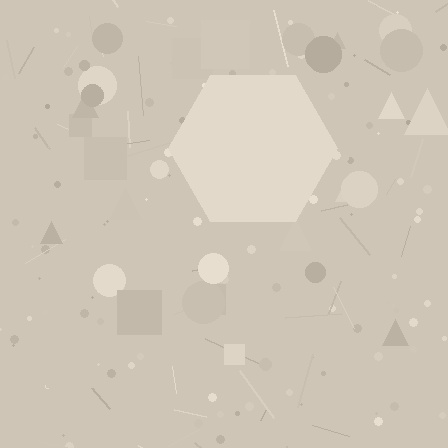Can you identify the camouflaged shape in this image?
The camouflaged shape is a hexagon.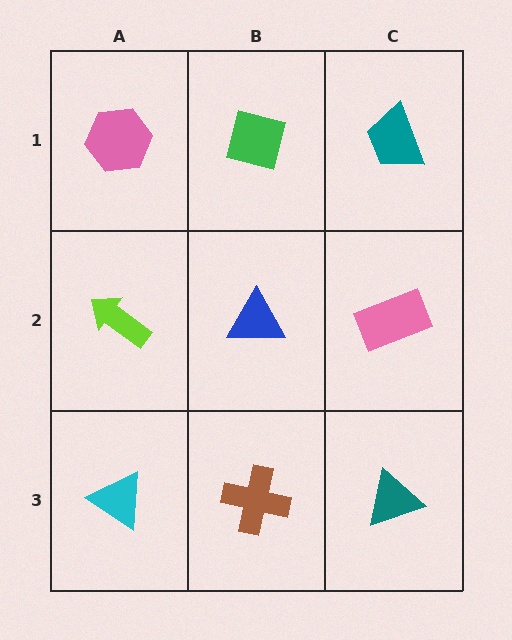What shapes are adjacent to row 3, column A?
A lime arrow (row 2, column A), a brown cross (row 3, column B).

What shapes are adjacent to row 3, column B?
A blue triangle (row 2, column B), a cyan triangle (row 3, column A), a teal triangle (row 3, column C).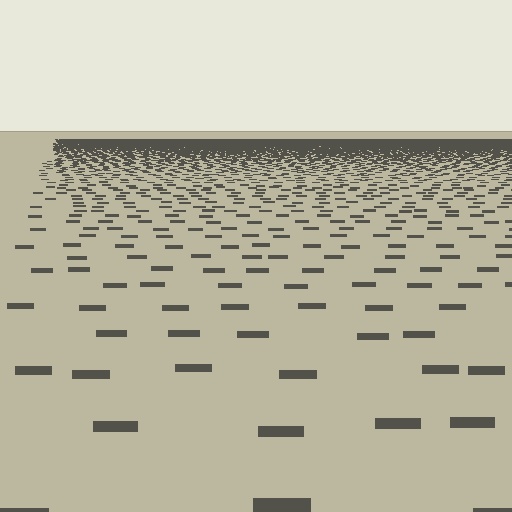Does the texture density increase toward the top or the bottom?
Density increases toward the top.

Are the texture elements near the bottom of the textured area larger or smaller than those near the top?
Larger. Near the bottom, elements are closer to the viewer and appear at a bigger on-screen size.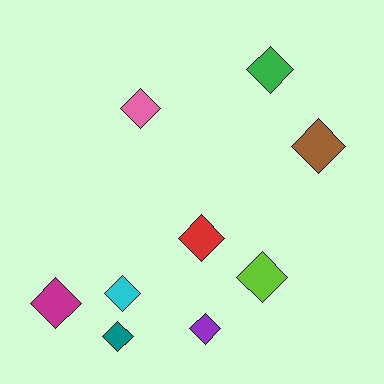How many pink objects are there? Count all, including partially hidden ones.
There is 1 pink object.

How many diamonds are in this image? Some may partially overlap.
There are 9 diamonds.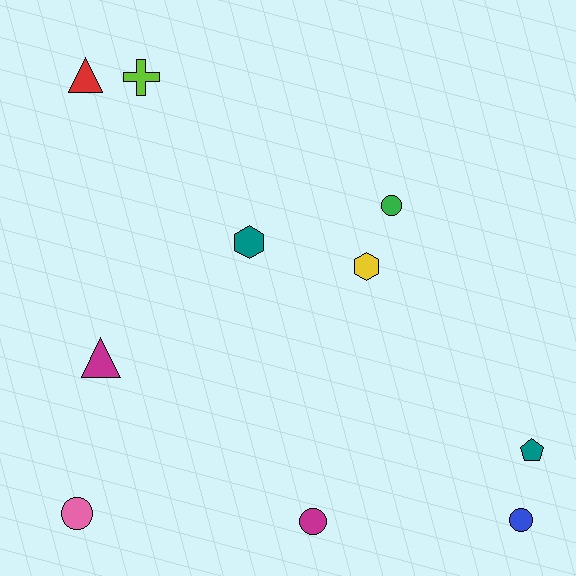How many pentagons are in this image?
There is 1 pentagon.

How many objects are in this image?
There are 10 objects.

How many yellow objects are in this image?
There is 1 yellow object.